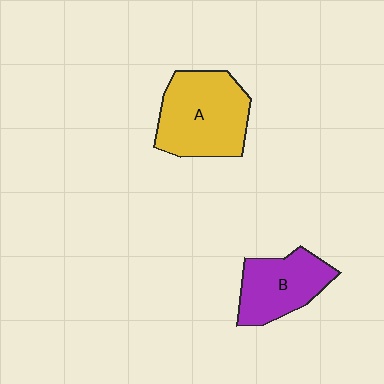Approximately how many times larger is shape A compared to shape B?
Approximately 1.4 times.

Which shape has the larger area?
Shape A (yellow).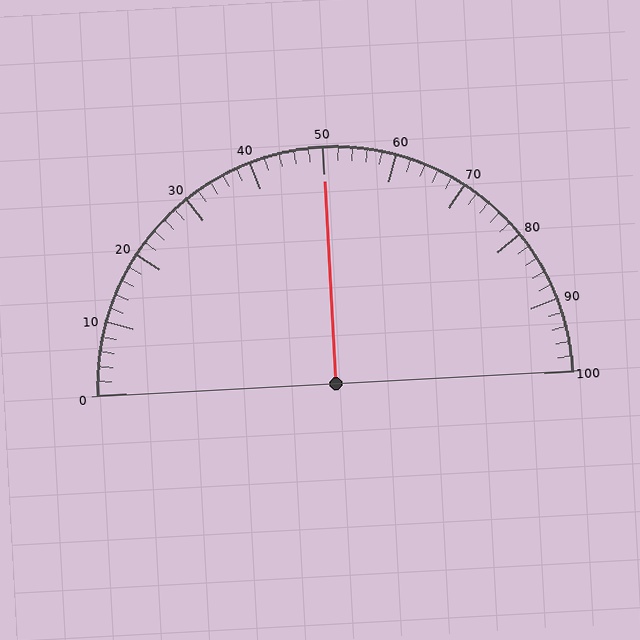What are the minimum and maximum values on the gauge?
The gauge ranges from 0 to 100.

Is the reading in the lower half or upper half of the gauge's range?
The reading is in the upper half of the range (0 to 100).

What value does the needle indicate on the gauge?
The needle indicates approximately 50.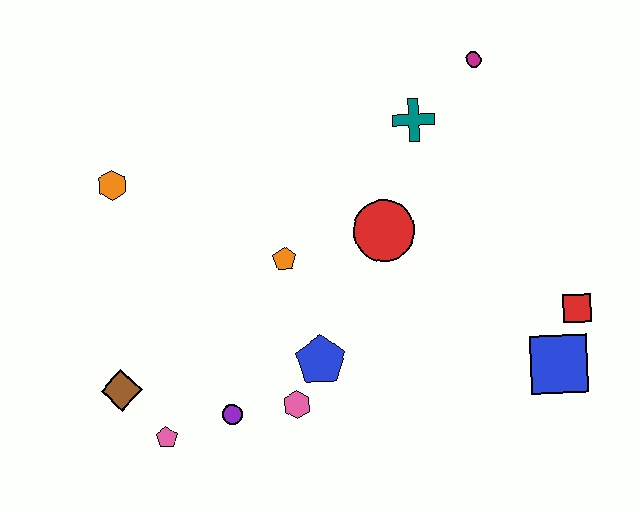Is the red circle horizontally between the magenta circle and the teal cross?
No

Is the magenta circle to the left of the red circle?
No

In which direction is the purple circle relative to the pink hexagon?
The purple circle is to the left of the pink hexagon.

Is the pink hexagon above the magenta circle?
No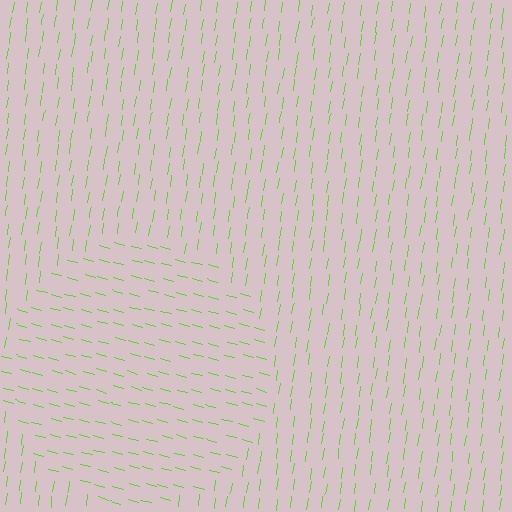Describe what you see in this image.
The image is filled with small lime line segments. A circle region in the image has lines oriented differently from the surrounding lines, creating a visible texture boundary.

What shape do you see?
I see a circle.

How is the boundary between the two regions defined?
The boundary is defined purely by a change in line orientation (approximately 83 degrees difference). All lines are the same color and thickness.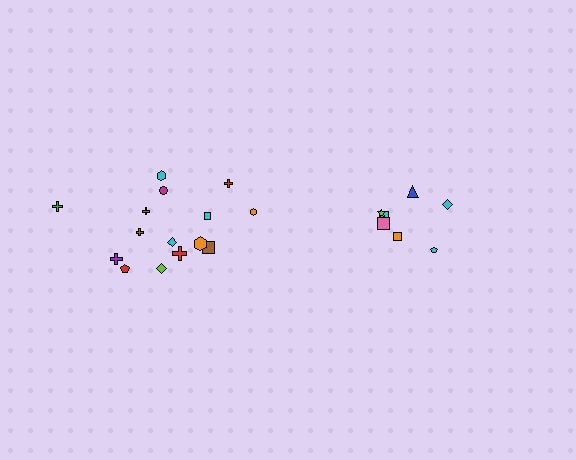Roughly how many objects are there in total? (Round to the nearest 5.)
Roughly 20 objects in total.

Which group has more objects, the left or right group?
The left group.